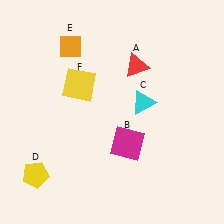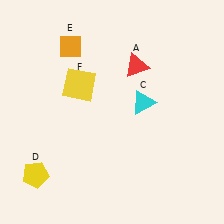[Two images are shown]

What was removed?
The magenta square (B) was removed in Image 2.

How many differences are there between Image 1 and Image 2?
There is 1 difference between the two images.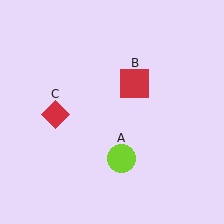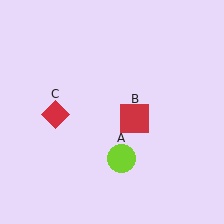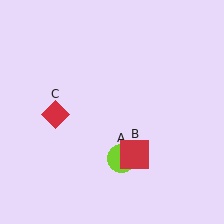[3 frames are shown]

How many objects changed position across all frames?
1 object changed position: red square (object B).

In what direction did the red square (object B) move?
The red square (object B) moved down.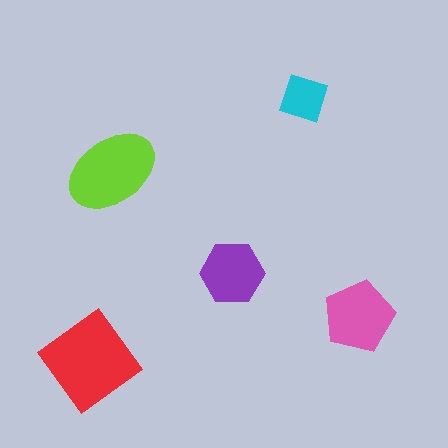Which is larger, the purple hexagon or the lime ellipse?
The lime ellipse.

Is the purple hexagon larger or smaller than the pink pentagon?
Smaller.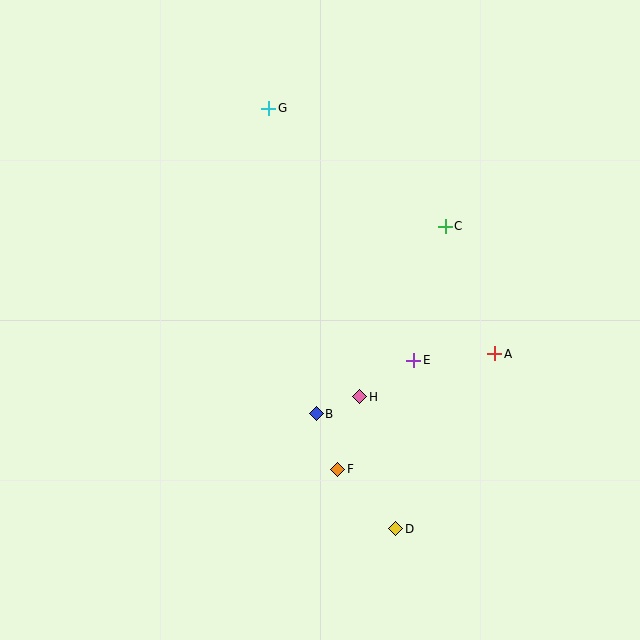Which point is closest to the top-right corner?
Point C is closest to the top-right corner.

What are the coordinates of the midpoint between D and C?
The midpoint between D and C is at (420, 377).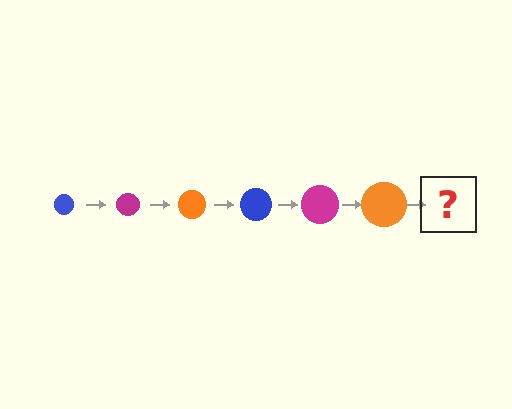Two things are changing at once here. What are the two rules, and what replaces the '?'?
The two rules are that the circle grows larger each step and the color cycles through blue, magenta, and orange. The '?' should be a blue circle, larger than the previous one.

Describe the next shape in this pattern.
It should be a blue circle, larger than the previous one.